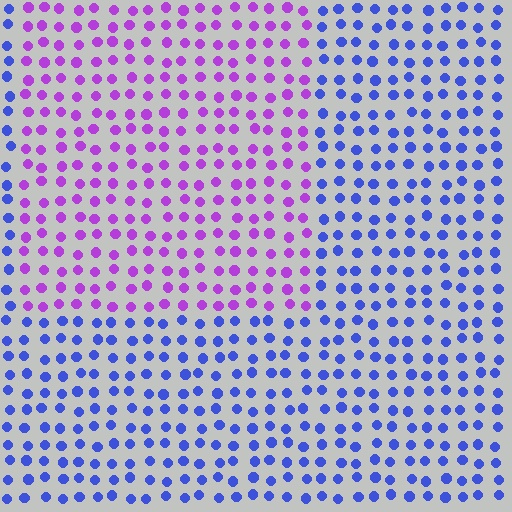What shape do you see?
I see a rectangle.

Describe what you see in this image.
The image is filled with small blue elements in a uniform arrangement. A rectangle-shaped region is visible where the elements are tinted to a slightly different hue, forming a subtle color boundary.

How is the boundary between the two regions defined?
The boundary is defined purely by a slight shift in hue (about 53 degrees). Spacing, size, and orientation are identical on both sides.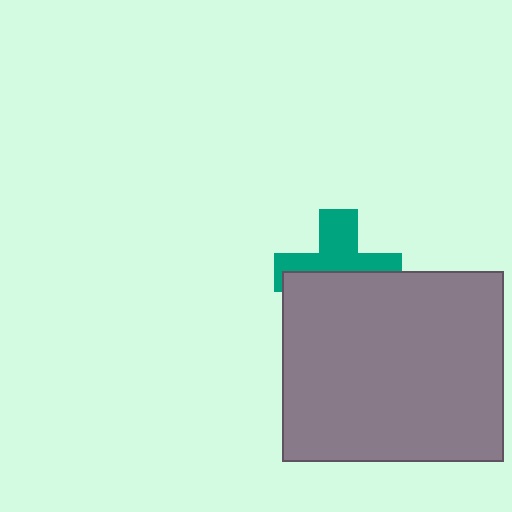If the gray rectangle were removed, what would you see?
You would see the complete teal cross.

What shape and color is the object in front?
The object in front is a gray rectangle.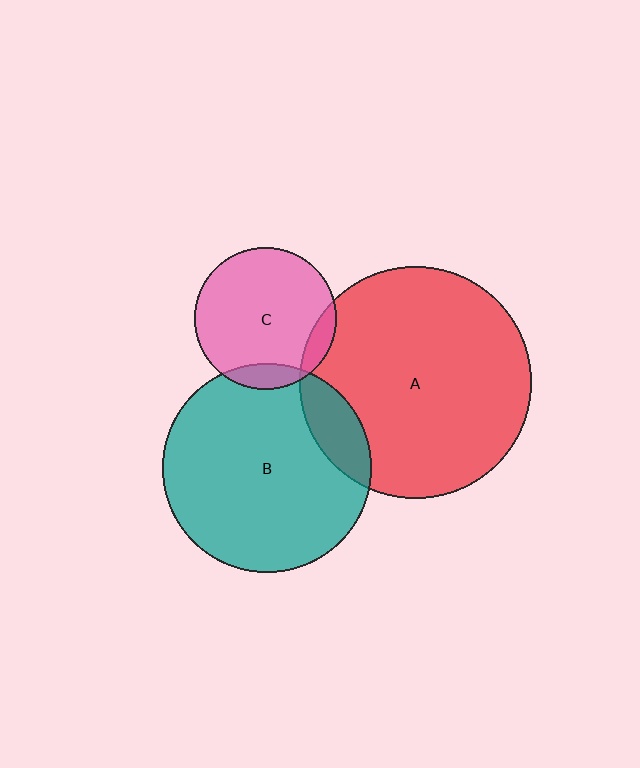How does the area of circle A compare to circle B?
Approximately 1.2 times.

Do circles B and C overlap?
Yes.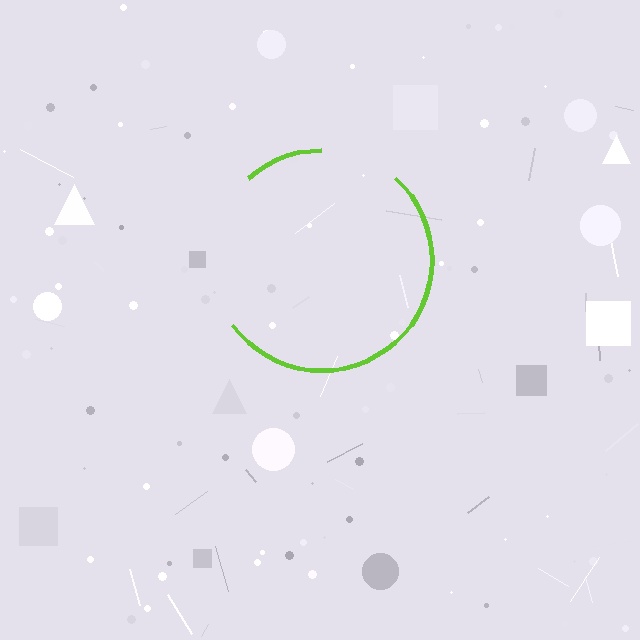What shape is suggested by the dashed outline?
The dashed outline suggests a circle.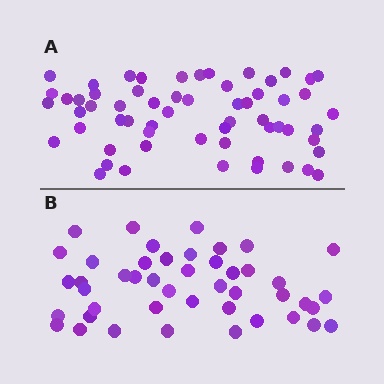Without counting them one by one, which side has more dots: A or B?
Region A (the top region) has more dots.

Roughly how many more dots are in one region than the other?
Region A has approximately 15 more dots than region B.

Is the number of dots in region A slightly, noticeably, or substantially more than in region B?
Region A has noticeably more, but not dramatically so. The ratio is roughly 1.3 to 1.